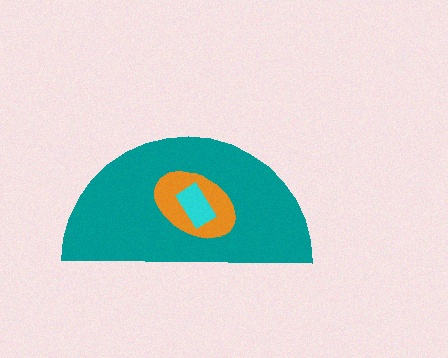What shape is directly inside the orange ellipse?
The cyan rectangle.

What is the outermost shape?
The teal semicircle.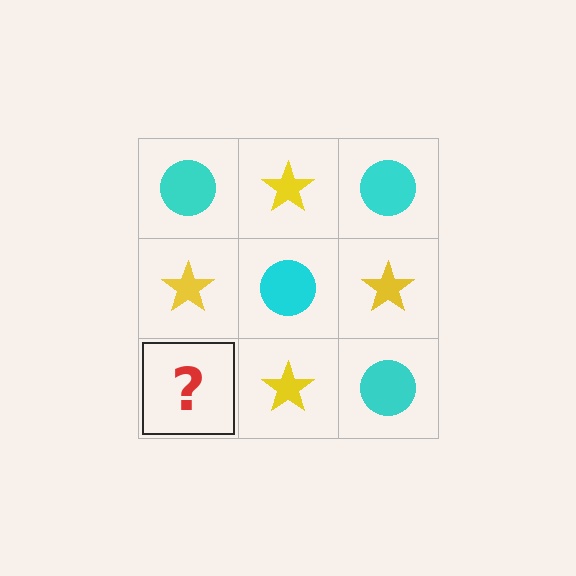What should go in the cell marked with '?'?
The missing cell should contain a cyan circle.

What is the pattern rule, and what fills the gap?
The rule is that it alternates cyan circle and yellow star in a checkerboard pattern. The gap should be filled with a cyan circle.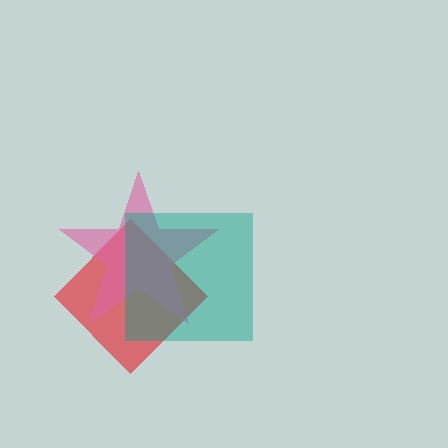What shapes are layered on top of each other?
The layered shapes are: a red diamond, a pink star, a teal square.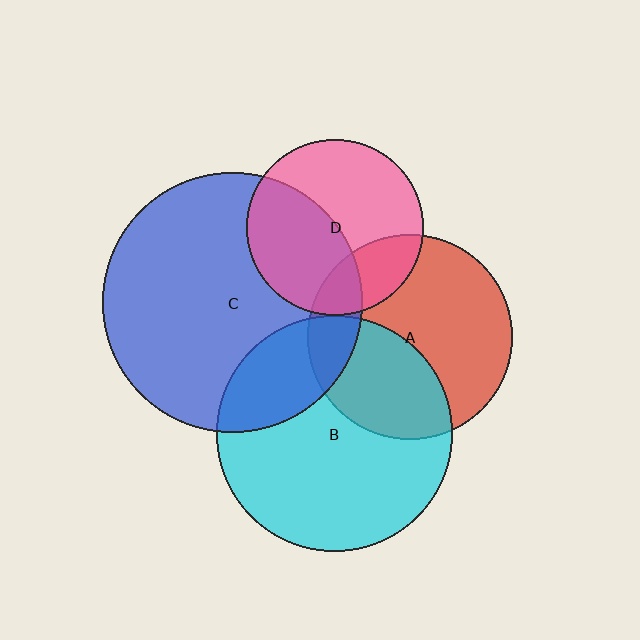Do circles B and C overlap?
Yes.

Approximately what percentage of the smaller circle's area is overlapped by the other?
Approximately 25%.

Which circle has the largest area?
Circle C (blue).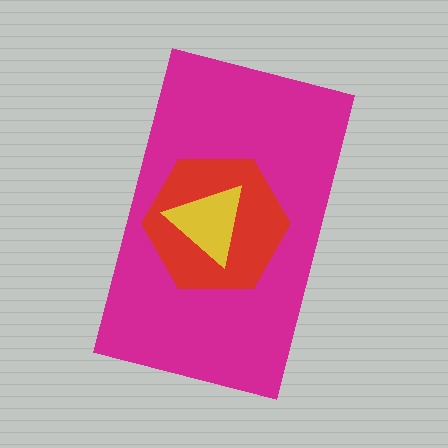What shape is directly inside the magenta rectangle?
The red hexagon.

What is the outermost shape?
The magenta rectangle.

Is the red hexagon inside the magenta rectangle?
Yes.